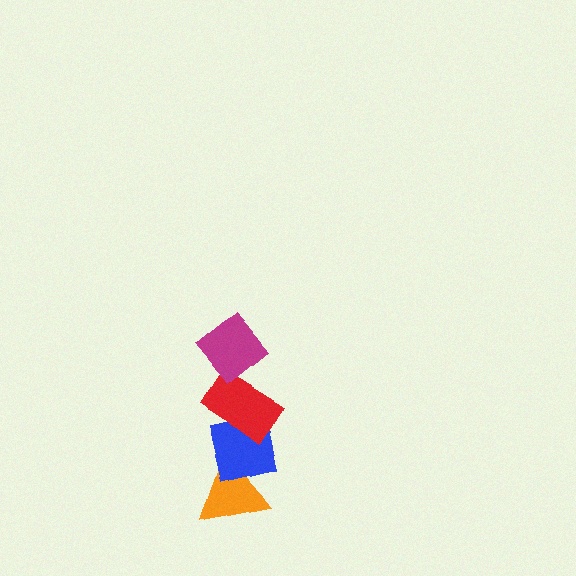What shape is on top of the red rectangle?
The magenta diamond is on top of the red rectangle.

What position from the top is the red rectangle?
The red rectangle is 2nd from the top.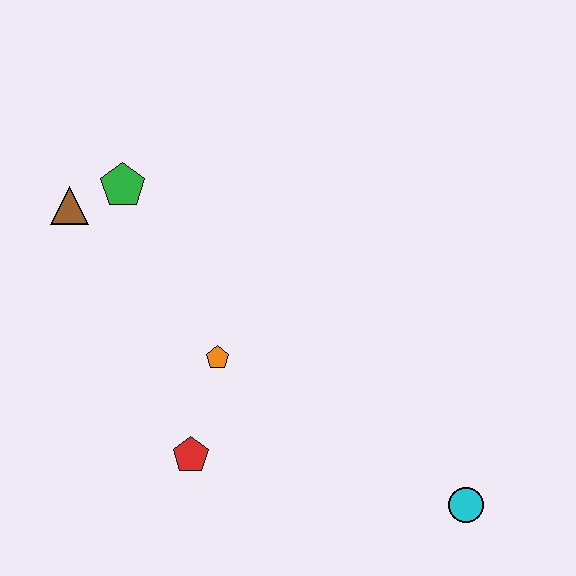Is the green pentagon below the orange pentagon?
No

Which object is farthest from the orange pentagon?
The cyan circle is farthest from the orange pentagon.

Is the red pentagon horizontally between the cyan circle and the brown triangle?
Yes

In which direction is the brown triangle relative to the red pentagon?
The brown triangle is above the red pentagon.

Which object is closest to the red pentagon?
The orange pentagon is closest to the red pentagon.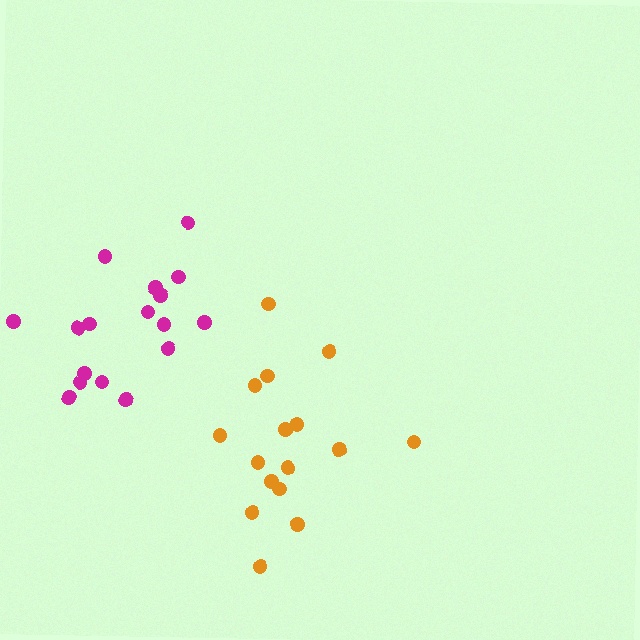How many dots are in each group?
Group 1: 16 dots, Group 2: 17 dots (33 total).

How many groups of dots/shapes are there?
There are 2 groups.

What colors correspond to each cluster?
The clusters are colored: orange, magenta.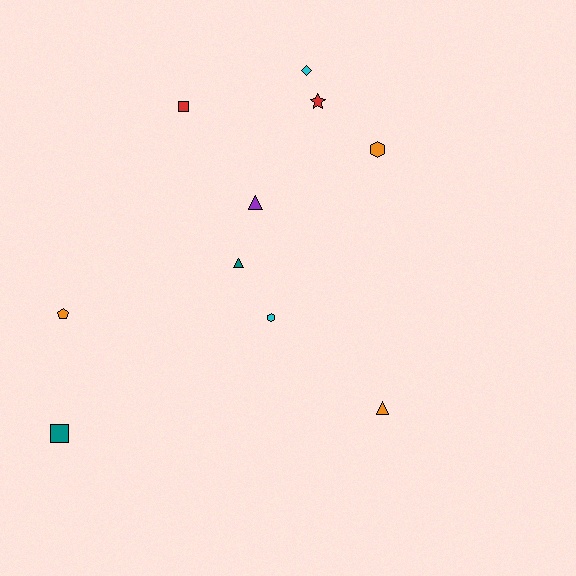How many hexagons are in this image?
There are 2 hexagons.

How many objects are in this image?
There are 10 objects.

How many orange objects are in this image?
There are 3 orange objects.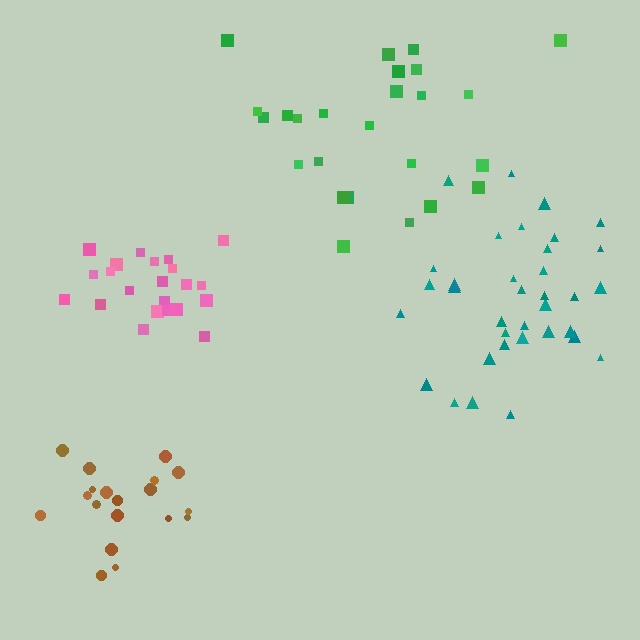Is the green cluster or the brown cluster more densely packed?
Brown.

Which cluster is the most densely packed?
Pink.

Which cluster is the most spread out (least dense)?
Green.